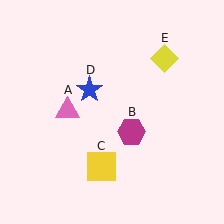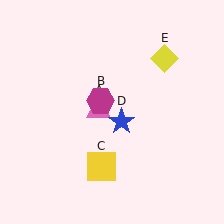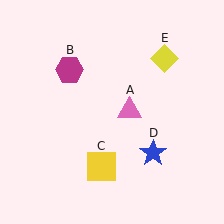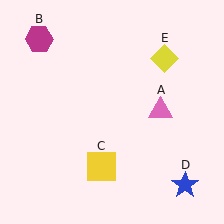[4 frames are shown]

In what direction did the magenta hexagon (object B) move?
The magenta hexagon (object B) moved up and to the left.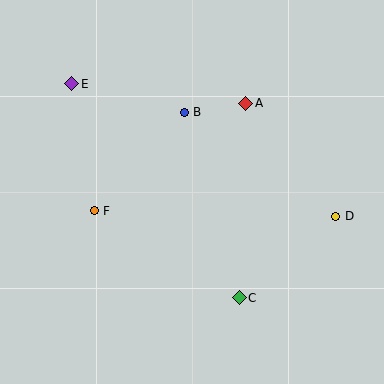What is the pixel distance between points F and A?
The distance between F and A is 185 pixels.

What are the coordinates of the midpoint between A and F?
The midpoint between A and F is at (170, 157).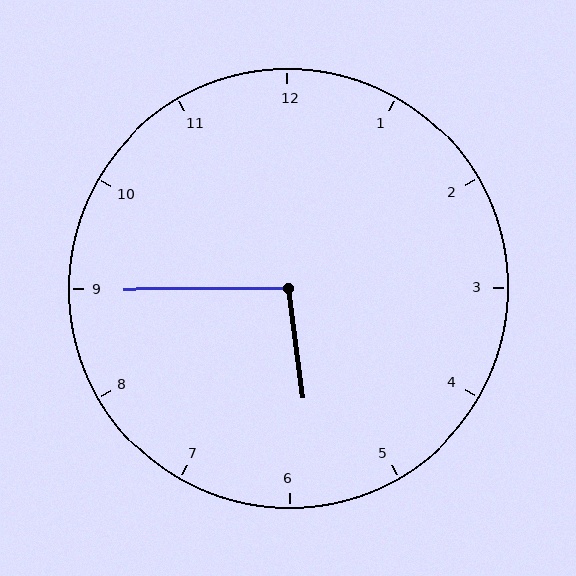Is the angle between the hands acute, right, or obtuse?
It is obtuse.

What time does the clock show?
5:45.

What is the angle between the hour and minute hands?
Approximately 98 degrees.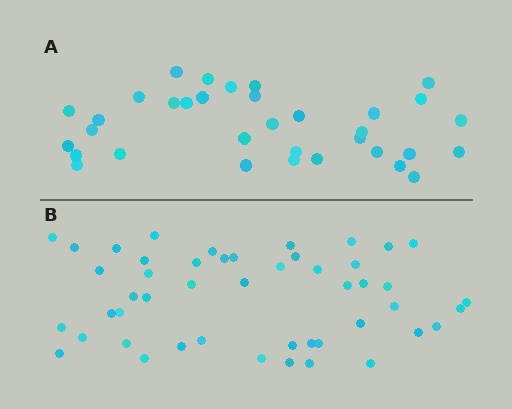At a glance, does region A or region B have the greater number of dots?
Region B (the bottom region) has more dots.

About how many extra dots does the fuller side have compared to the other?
Region B has approximately 15 more dots than region A.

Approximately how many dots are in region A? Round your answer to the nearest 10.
About 30 dots. (The exact count is 34, which rounds to 30.)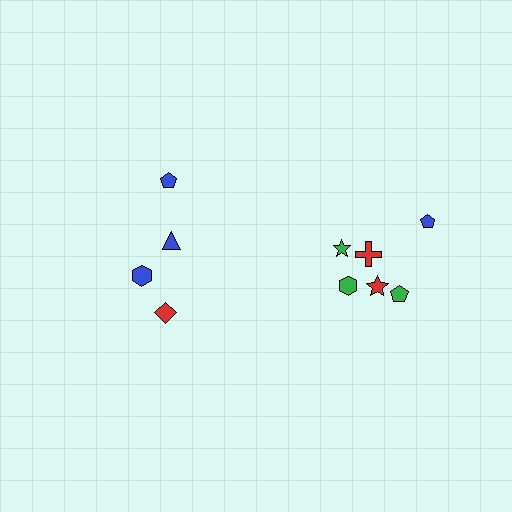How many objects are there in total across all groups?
There are 10 objects.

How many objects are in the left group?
There are 4 objects.